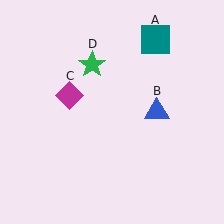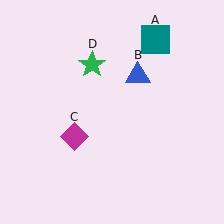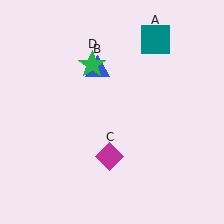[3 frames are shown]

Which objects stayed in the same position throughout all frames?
Teal square (object A) and green star (object D) remained stationary.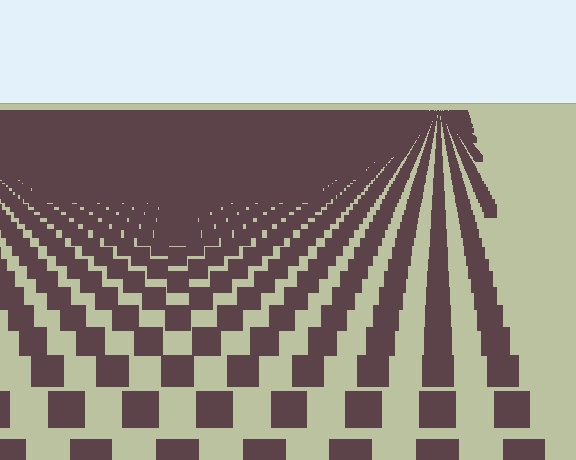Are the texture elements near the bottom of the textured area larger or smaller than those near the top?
Larger. Near the bottom, elements are closer to the viewer and appear at a bigger on-screen size.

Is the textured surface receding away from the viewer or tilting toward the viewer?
The surface is receding away from the viewer. Texture elements get smaller and denser toward the top.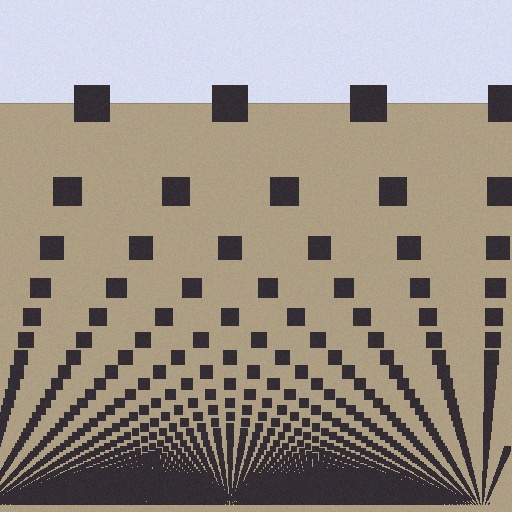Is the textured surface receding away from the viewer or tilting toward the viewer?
The surface appears to tilt toward the viewer. Texture elements get larger and sparser toward the top.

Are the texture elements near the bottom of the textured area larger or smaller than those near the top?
Smaller. The gradient is inverted — elements near the bottom are smaller and denser.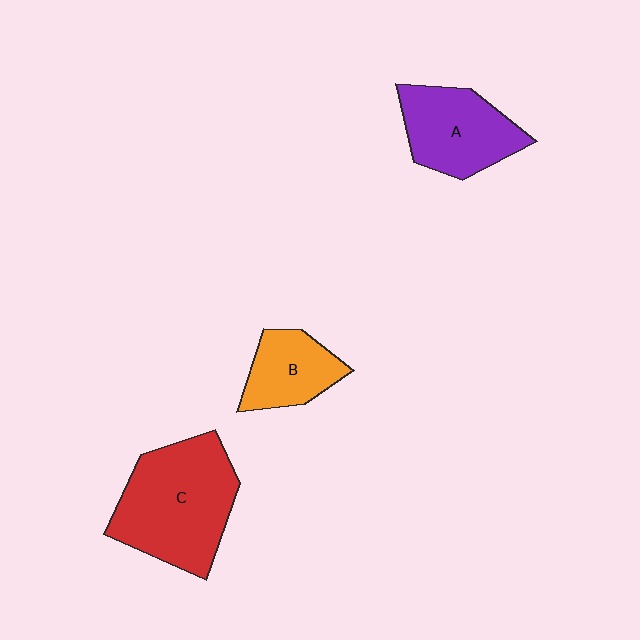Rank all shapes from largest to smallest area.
From largest to smallest: C (red), A (purple), B (orange).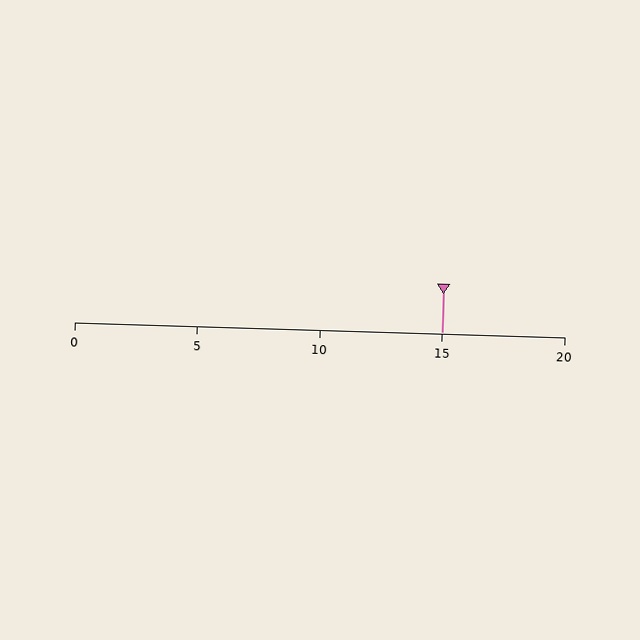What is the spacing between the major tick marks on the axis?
The major ticks are spaced 5 apart.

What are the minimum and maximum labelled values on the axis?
The axis runs from 0 to 20.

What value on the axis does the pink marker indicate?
The marker indicates approximately 15.